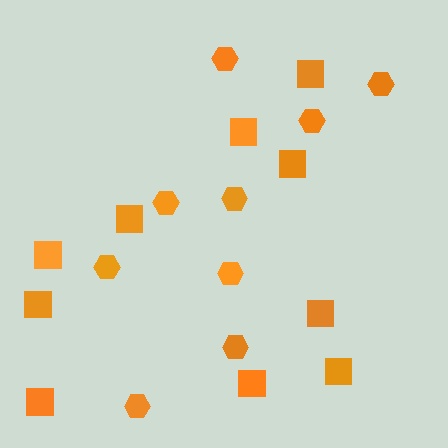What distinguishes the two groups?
There are 2 groups: one group of hexagons (9) and one group of squares (10).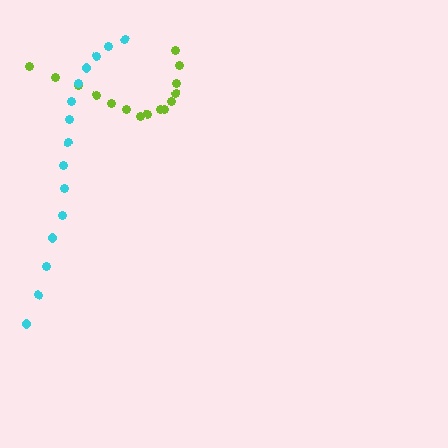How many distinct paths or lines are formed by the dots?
There are 2 distinct paths.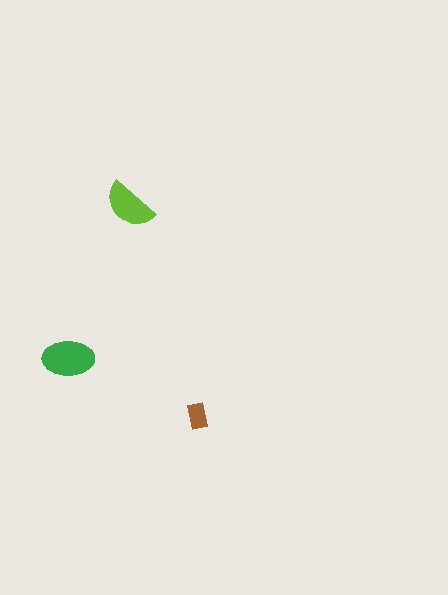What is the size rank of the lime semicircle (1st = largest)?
2nd.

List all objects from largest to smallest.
The green ellipse, the lime semicircle, the brown rectangle.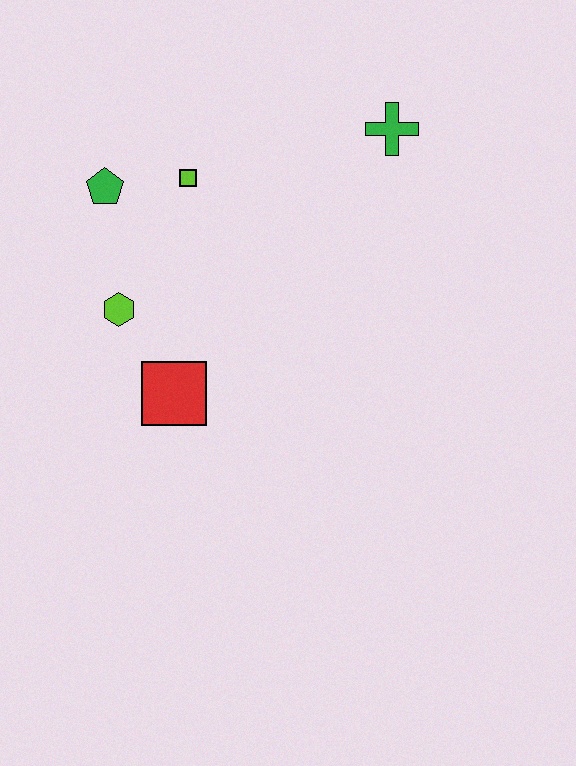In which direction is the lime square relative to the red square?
The lime square is above the red square.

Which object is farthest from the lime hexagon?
The green cross is farthest from the lime hexagon.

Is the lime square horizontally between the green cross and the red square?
Yes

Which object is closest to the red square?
The lime hexagon is closest to the red square.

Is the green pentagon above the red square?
Yes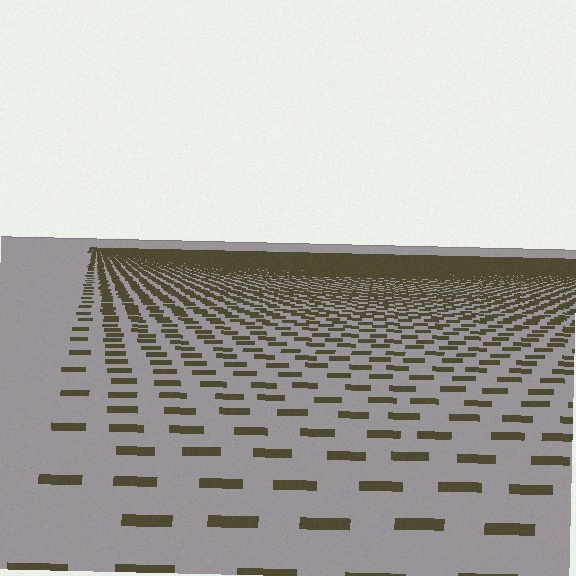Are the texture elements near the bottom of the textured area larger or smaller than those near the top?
Larger. Near the bottom, elements are closer to the viewer and appear at a bigger on-screen size.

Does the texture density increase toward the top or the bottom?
Density increases toward the top.